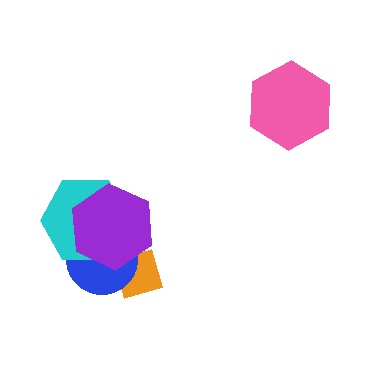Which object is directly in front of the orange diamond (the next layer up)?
The blue circle is directly in front of the orange diamond.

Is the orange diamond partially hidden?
Yes, it is partially covered by another shape.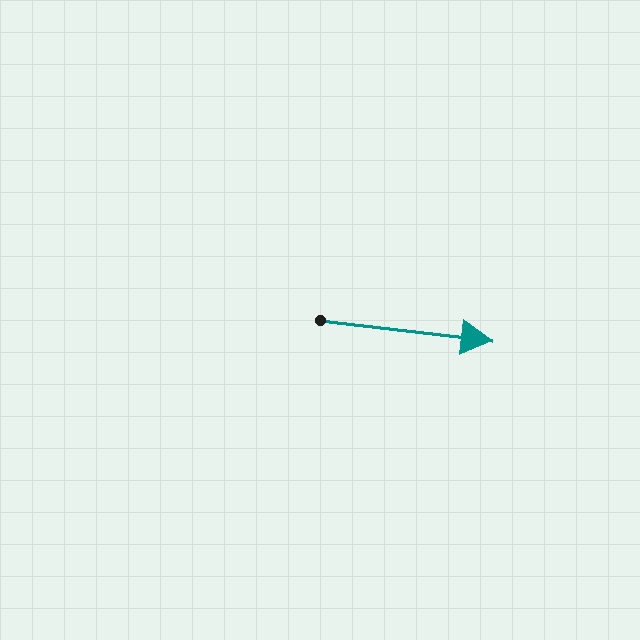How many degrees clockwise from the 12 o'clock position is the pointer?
Approximately 97 degrees.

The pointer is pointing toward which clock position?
Roughly 3 o'clock.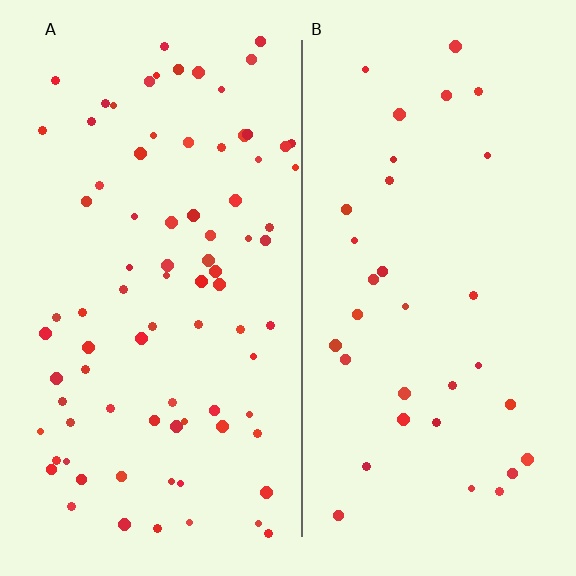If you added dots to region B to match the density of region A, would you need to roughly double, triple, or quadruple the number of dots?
Approximately double.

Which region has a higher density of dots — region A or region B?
A (the left).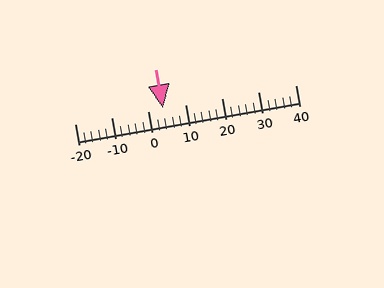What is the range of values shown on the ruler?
The ruler shows values from -20 to 40.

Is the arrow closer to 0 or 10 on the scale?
The arrow is closer to 0.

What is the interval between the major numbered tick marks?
The major tick marks are spaced 10 units apart.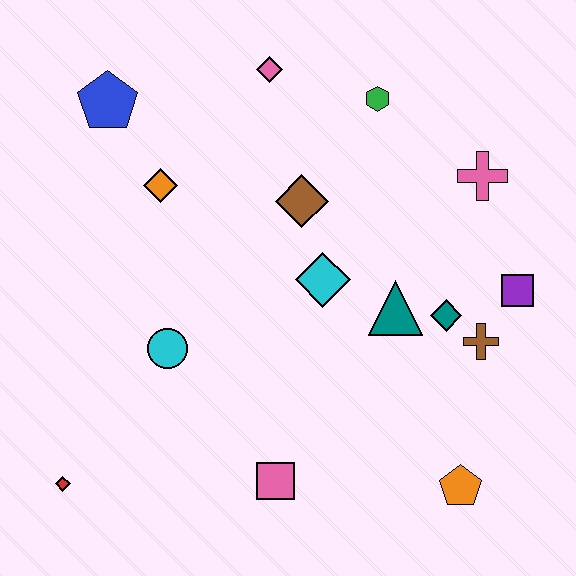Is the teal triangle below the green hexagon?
Yes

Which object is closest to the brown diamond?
The cyan diamond is closest to the brown diamond.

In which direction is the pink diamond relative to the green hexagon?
The pink diamond is to the left of the green hexagon.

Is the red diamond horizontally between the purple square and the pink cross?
No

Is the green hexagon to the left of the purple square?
Yes